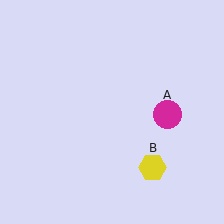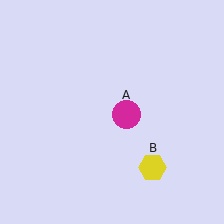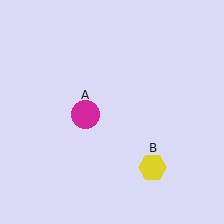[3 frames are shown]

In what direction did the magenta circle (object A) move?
The magenta circle (object A) moved left.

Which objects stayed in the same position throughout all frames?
Yellow hexagon (object B) remained stationary.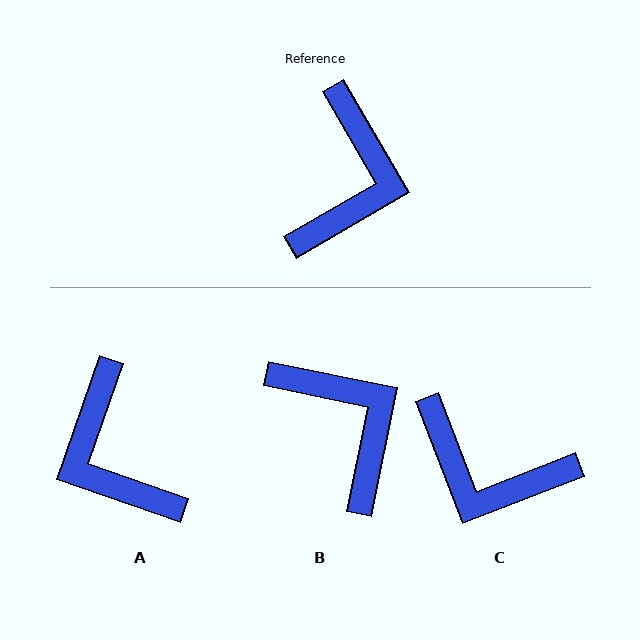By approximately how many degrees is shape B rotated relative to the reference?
Approximately 48 degrees counter-clockwise.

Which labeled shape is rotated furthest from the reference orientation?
A, about 139 degrees away.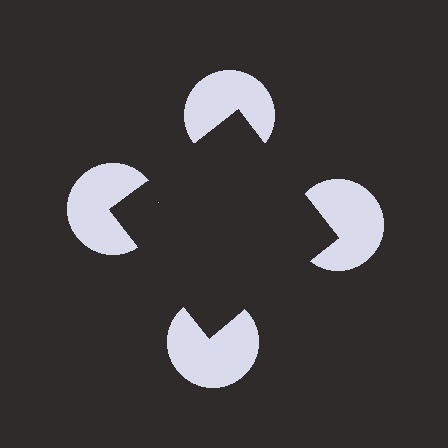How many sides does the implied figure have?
4 sides.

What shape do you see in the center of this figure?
An illusory square — its edges are inferred from the aligned wedge cuts in the pac-man discs, not physically drawn.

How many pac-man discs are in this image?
There are 4 — one at each vertex of the illusory square.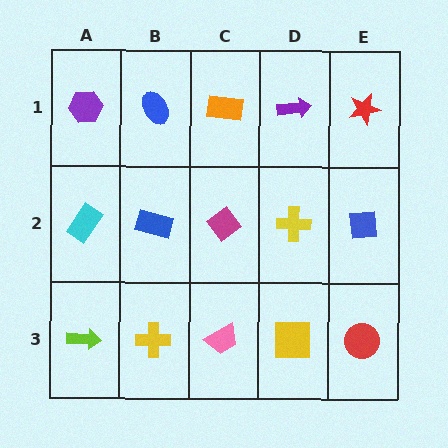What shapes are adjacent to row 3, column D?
A yellow cross (row 2, column D), a pink trapezoid (row 3, column C), a red circle (row 3, column E).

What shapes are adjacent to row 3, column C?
A magenta diamond (row 2, column C), a yellow cross (row 3, column B), a yellow square (row 3, column D).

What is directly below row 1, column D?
A yellow cross.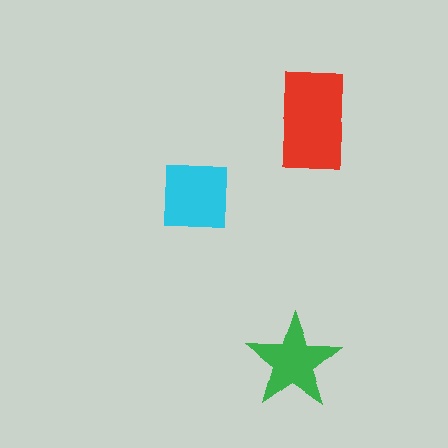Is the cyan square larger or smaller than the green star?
Larger.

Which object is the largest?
The red rectangle.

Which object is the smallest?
The green star.